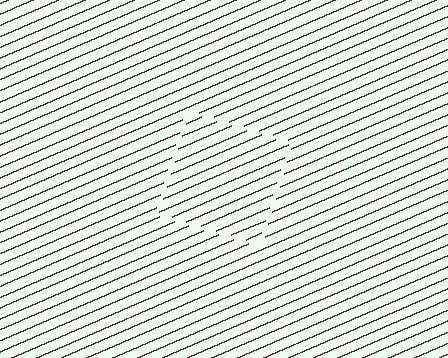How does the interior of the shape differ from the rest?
The interior of the shape contains the same grating, shifted by half a period — the contour is defined by the phase discontinuity where line-ends from the inner and outer gratings abut.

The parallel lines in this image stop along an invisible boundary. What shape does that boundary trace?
An illusory square. The interior of the shape contains the same grating, shifted by half a period — the contour is defined by the phase discontinuity where line-ends from the inner and outer gratings abut.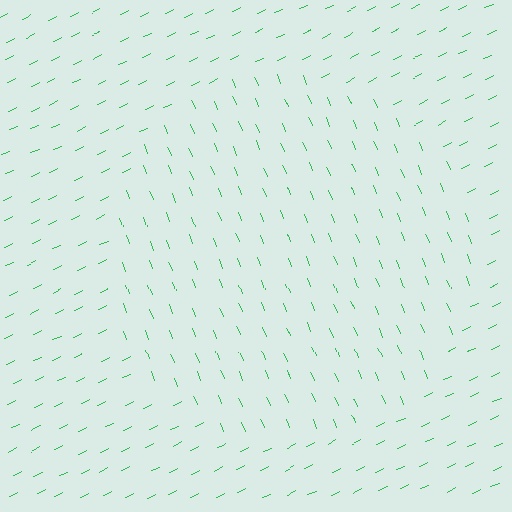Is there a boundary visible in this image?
Yes, there is a texture boundary formed by a change in line orientation.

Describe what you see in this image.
The image is filled with small green line segments. A circle region in the image has lines oriented differently from the surrounding lines, creating a visible texture boundary.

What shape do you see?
I see a circle.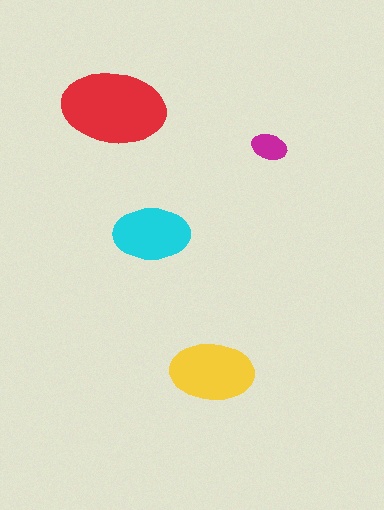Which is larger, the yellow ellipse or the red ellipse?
The red one.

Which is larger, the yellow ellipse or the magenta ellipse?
The yellow one.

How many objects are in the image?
There are 4 objects in the image.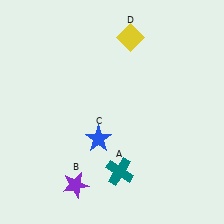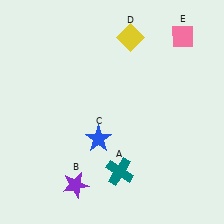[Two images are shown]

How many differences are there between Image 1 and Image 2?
There is 1 difference between the two images.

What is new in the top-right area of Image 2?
A pink diamond (E) was added in the top-right area of Image 2.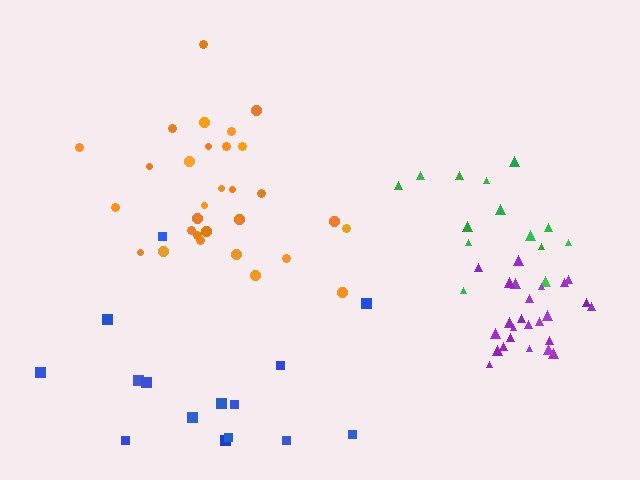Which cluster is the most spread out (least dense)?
Blue.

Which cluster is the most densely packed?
Purple.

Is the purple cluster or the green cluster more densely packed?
Purple.